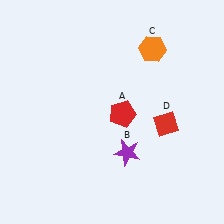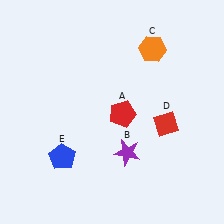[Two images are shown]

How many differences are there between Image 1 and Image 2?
There is 1 difference between the two images.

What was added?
A blue pentagon (E) was added in Image 2.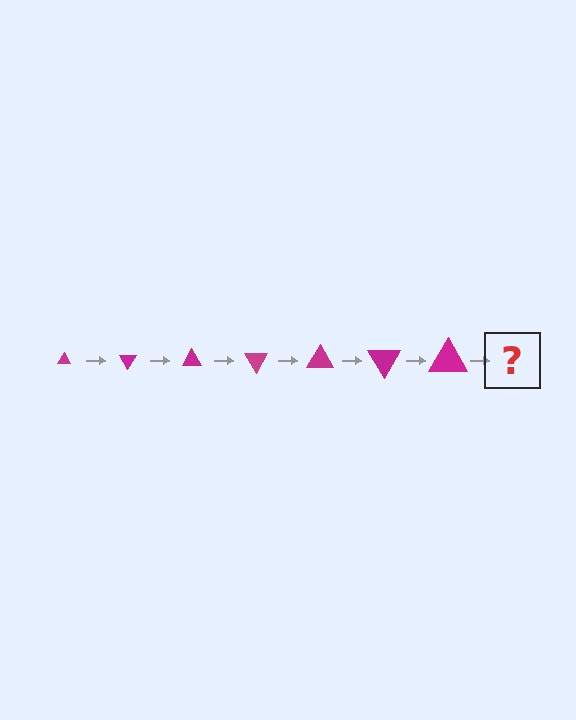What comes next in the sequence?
The next element should be a triangle, larger than the previous one and rotated 420 degrees from the start.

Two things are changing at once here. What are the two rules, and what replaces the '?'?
The two rules are that the triangle grows larger each step and it rotates 60 degrees each step. The '?' should be a triangle, larger than the previous one and rotated 420 degrees from the start.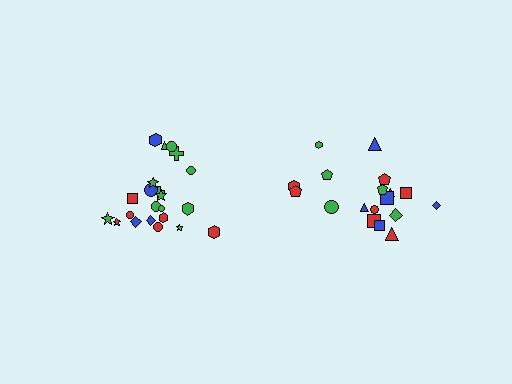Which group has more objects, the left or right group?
The left group.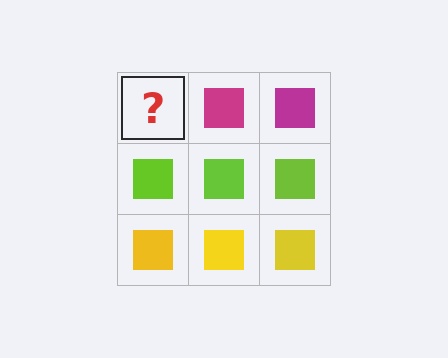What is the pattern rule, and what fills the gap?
The rule is that each row has a consistent color. The gap should be filled with a magenta square.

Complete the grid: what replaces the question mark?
The question mark should be replaced with a magenta square.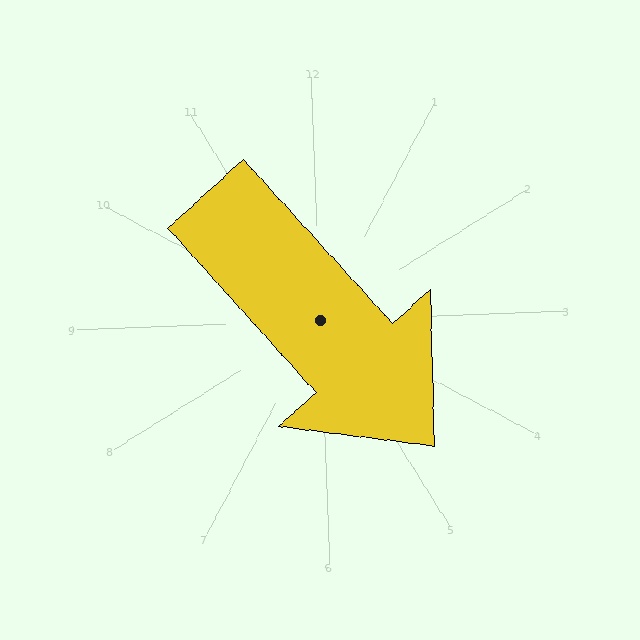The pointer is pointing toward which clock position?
Roughly 5 o'clock.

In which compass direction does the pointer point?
Southeast.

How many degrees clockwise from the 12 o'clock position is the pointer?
Approximately 140 degrees.